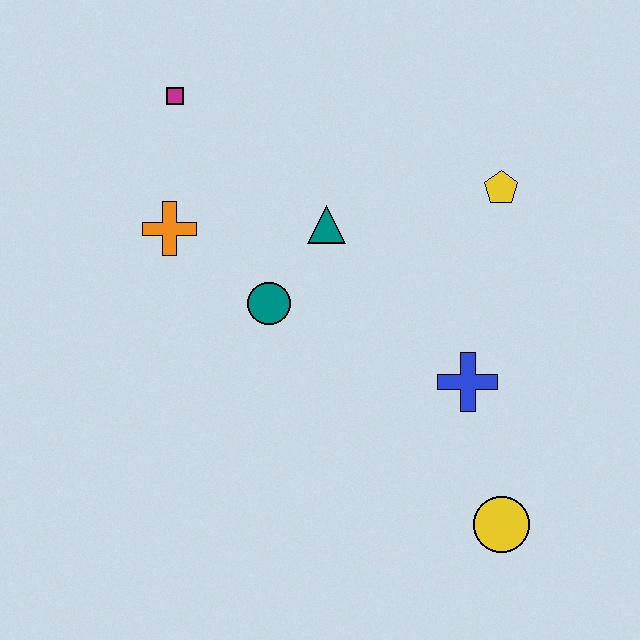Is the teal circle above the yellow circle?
Yes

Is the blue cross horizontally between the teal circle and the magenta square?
No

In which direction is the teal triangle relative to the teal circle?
The teal triangle is above the teal circle.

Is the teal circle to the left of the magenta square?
No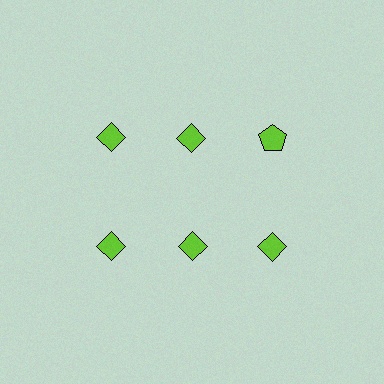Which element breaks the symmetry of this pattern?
The lime pentagon in the top row, center column breaks the symmetry. All other shapes are lime diamonds.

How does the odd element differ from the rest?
It has a different shape: pentagon instead of diamond.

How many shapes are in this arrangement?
There are 6 shapes arranged in a grid pattern.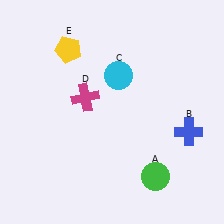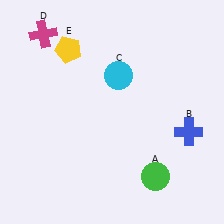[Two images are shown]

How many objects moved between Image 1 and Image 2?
1 object moved between the two images.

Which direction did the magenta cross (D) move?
The magenta cross (D) moved up.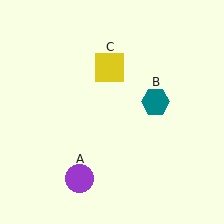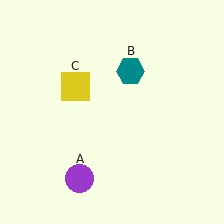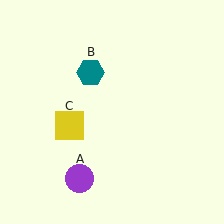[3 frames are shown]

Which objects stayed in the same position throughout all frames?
Purple circle (object A) remained stationary.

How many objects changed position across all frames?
2 objects changed position: teal hexagon (object B), yellow square (object C).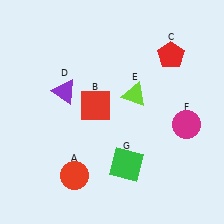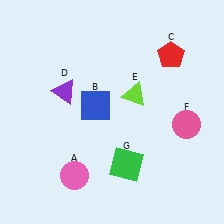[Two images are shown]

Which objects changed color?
A changed from red to pink. B changed from red to blue. F changed from magenta to pink.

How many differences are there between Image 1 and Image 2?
There are 3 differences between the two images.